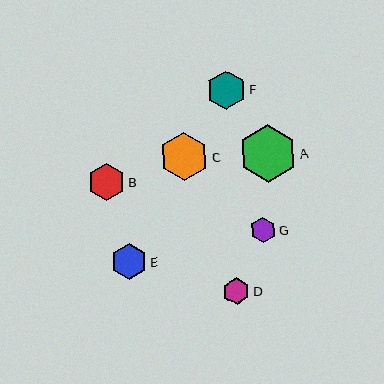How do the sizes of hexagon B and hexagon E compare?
Hexagon B and hexagon E are approximately the same size.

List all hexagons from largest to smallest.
From largest to smallest: A, C, F, B, E, D, G.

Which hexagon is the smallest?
Hexagon G is the smallest with a size of approximately 26 pixels.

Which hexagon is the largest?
Hexagon A is the largest with a size of approximately 57 pixels.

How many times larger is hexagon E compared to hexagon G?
Hexagon E is approximately 1.4 times the size of hexagon G.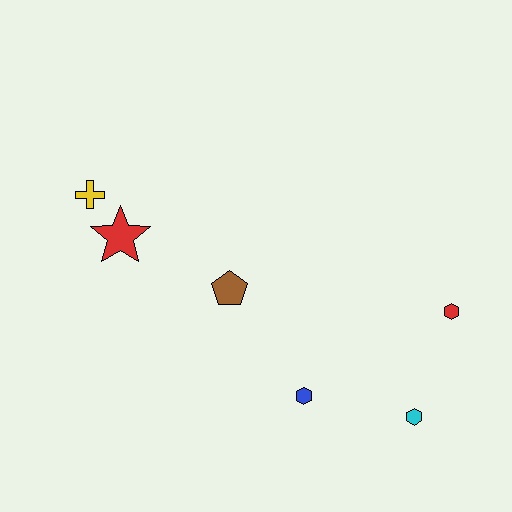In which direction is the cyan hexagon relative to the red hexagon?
The cyan hexagon is below the red hexagon.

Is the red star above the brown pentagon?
Yes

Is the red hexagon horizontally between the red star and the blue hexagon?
No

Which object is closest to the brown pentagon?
The red star is closest to the brown pentagon.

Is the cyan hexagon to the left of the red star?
No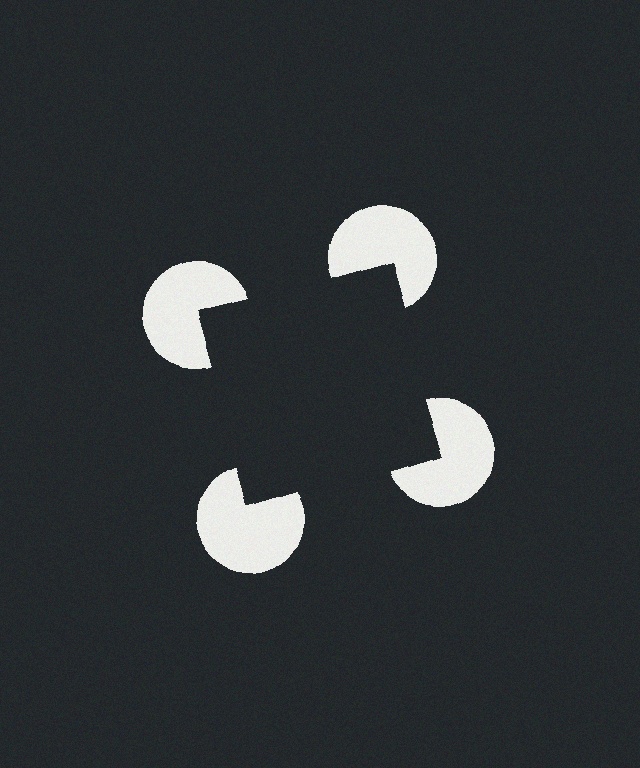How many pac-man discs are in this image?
There are 4 — one at each vertex of the illusory square.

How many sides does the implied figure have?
4 sides.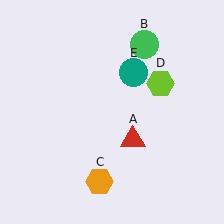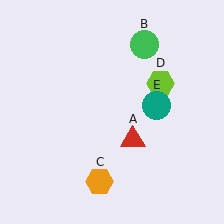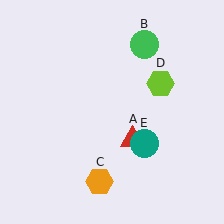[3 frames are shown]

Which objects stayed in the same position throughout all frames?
Red triangle (object A) and green circle (object B) and orange hexagon (object C) and lime hexagon (object D) remained stationary.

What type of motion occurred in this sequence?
The teal circle (object E) rotated clockwise around the center of the scene.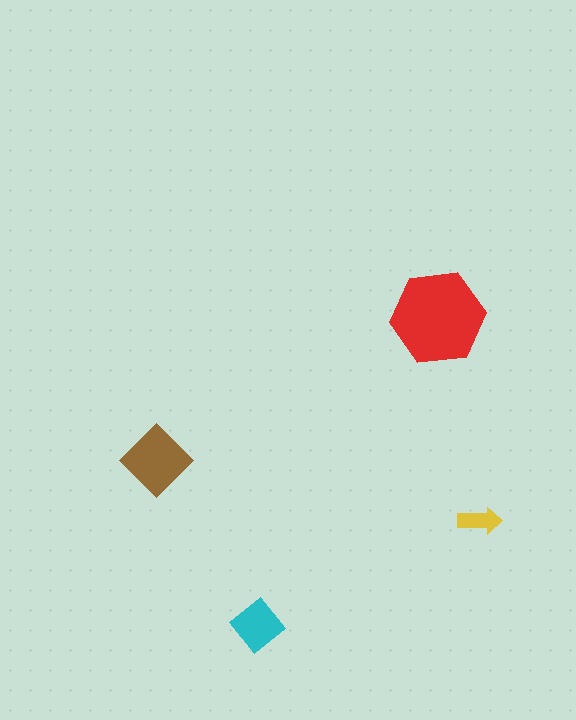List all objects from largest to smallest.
The red hexagon, the brown diamond, the cyan diamond, the yellow arrow.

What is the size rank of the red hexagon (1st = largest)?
1st.